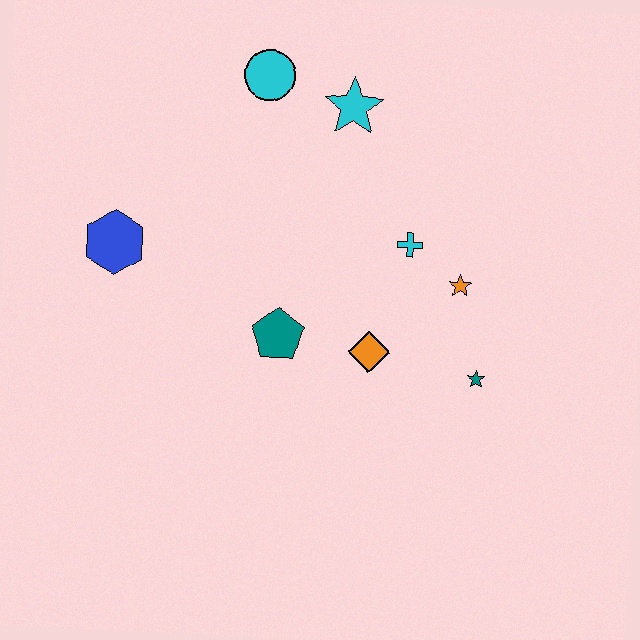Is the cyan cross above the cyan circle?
No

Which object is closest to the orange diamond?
The teal pentagon is closest to the orange diamond.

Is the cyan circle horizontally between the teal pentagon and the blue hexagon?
Yes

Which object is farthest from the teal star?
The blue hexagon is farthest from the teal star.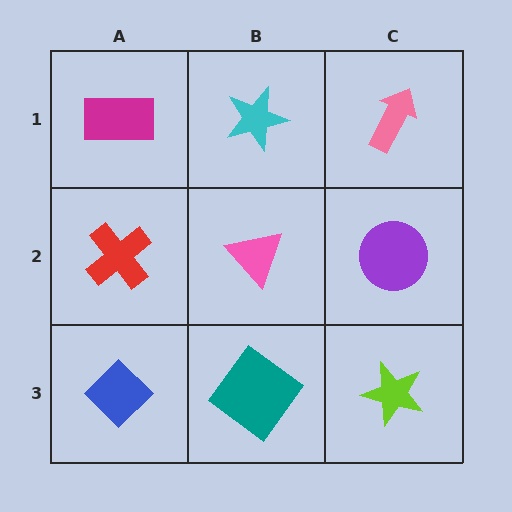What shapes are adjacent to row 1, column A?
A red cross (row 2, column A), a cyan star (row 1, column B).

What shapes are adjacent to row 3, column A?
A red cross (row 2, column A), a teal diamond (row 3, column B).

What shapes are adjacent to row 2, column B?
A cyan star (row 1, column B), a teal diamond (row 3, column B), a red cross (row 2, column A), a purple circle (row 2, column C).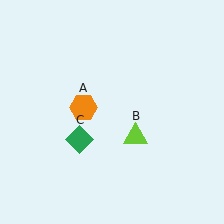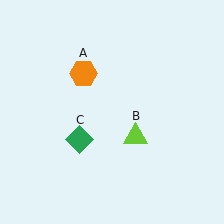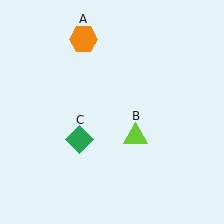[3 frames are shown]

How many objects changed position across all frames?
1 object changed position: orange hexagon (object A).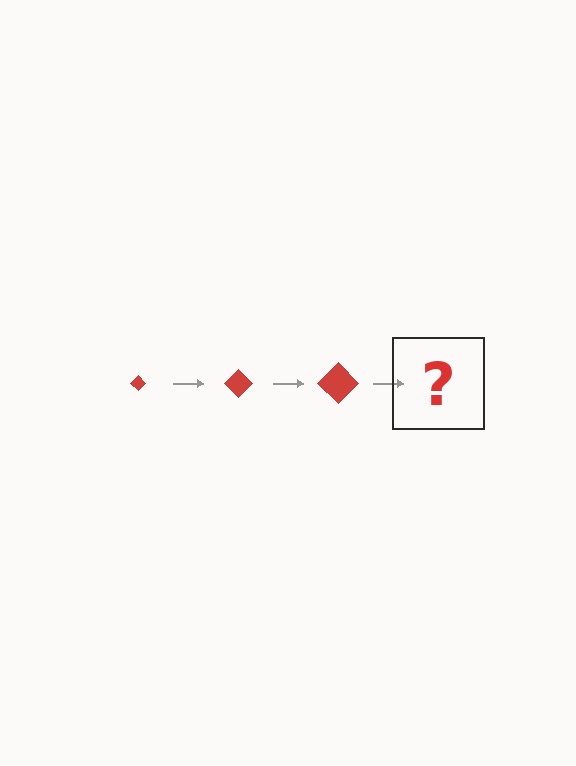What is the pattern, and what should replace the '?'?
The pattern is that the diamond gets progressively larger each step. The '?' should be a red diamond, larger than the previous one.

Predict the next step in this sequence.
The next step is a red diamond, larger than the previous one.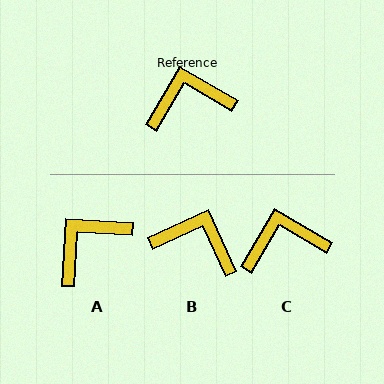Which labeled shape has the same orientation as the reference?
C.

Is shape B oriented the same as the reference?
No, it is off by about 35 degrees.